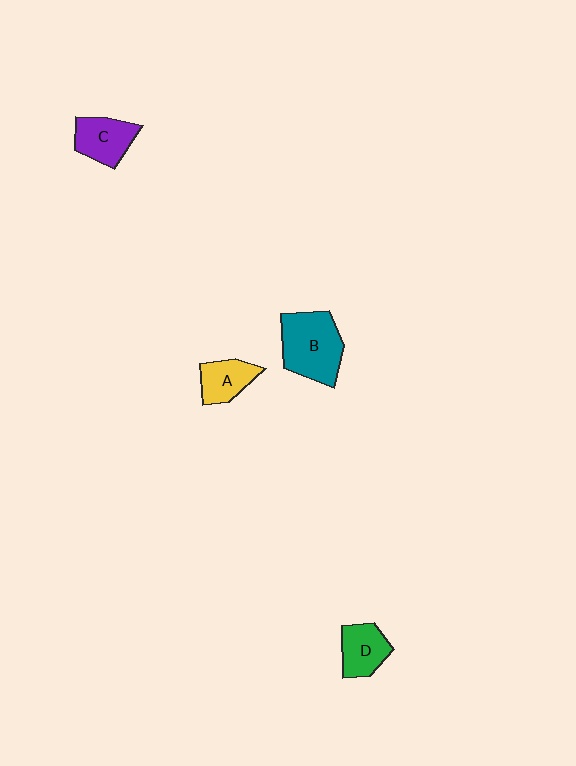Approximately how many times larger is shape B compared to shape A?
Approximately 1.8 times.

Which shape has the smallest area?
Shape A (yellow).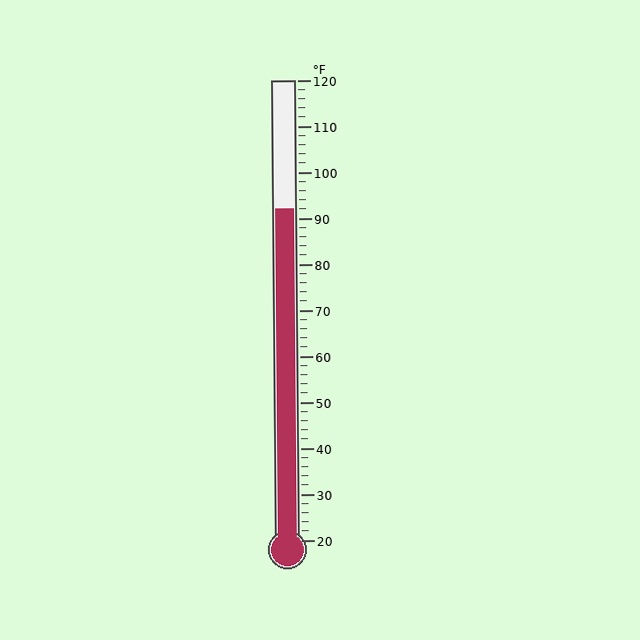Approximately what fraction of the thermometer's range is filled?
The thermometer is filled to approximately 70% of its range.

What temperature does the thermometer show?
The thermometer shows approximately 92°F.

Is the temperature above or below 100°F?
The temperature is below 100°F.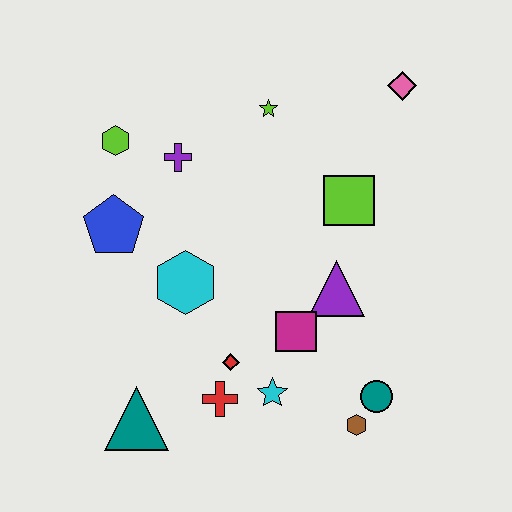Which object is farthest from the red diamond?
The pink diamond is farthest from the red diamond.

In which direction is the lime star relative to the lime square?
The lime star is above the lime square.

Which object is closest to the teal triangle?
The red cross is closest to the teal triangle.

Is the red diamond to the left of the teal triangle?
No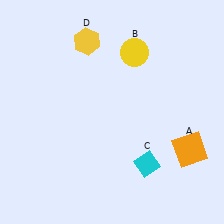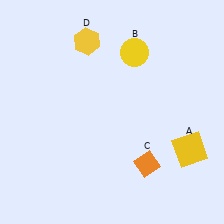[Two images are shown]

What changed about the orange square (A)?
In Image 1, A is orange. In Image 2, it changed to yellow.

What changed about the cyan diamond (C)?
In Image 1, C is cyan. In Image 2, it changed to orange.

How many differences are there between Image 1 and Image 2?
There are 2 differences between the two images.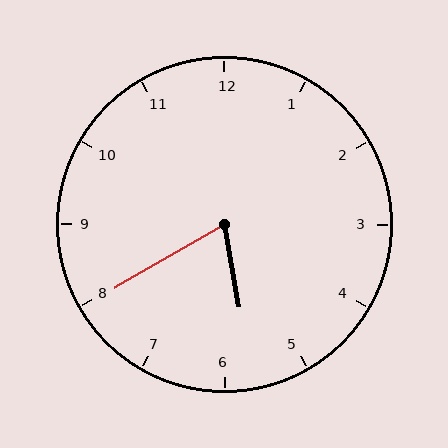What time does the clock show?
5:40.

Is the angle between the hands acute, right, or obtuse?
It is acute.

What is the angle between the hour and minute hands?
Approximately 70 degrees.